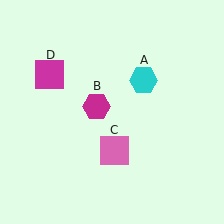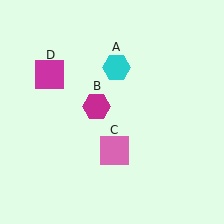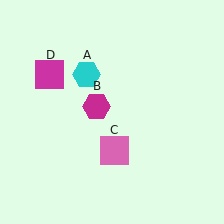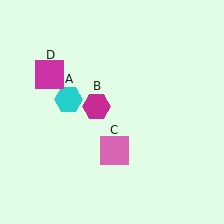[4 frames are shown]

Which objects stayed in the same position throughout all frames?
Magenta hexagon (object B) and pink square (object C) and magenta square (object D) remained stationary.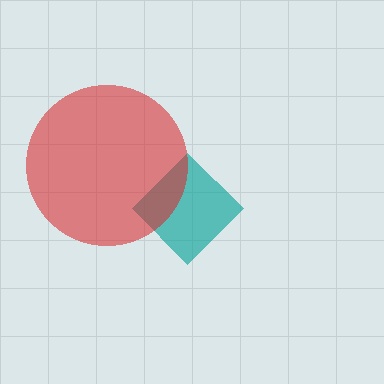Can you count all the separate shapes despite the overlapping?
Yes, there are 2 separate shapes.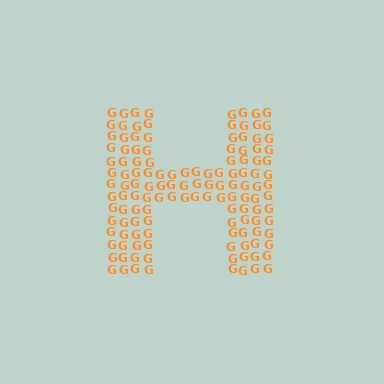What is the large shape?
The large shape is the letter H.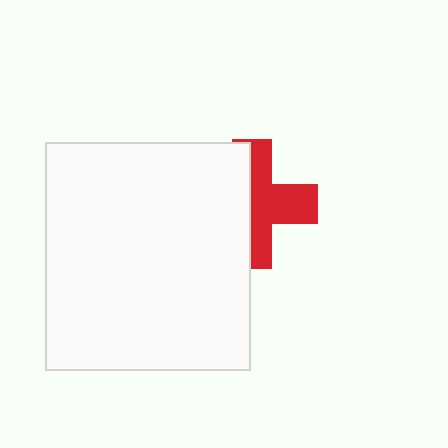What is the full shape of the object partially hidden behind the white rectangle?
The partially hidden object is a red cross.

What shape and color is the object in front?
The object in front is a white rectangle.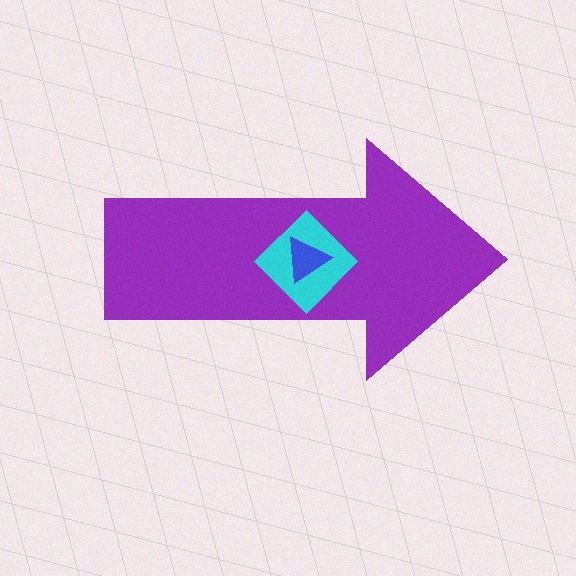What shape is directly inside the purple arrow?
The cyan diamond.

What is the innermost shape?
The blue triangle.